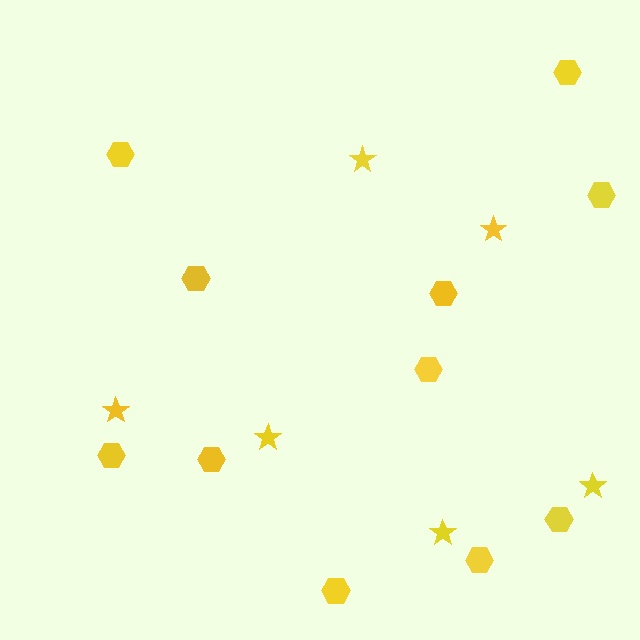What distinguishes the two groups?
There are 2 groups: one group of stars (6) and one group of hexagons (11).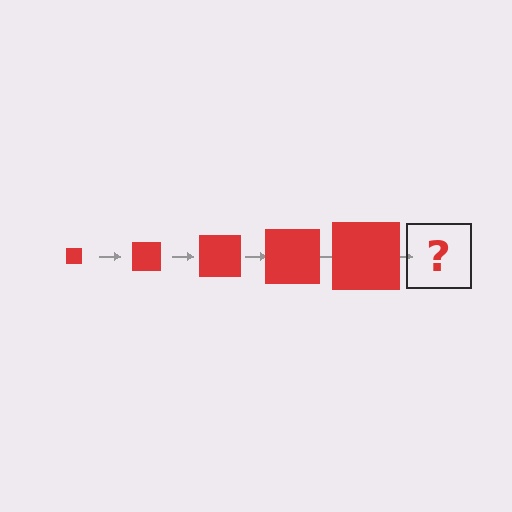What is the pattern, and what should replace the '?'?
The pattern is that the square gets progressively larger each step. The '?' should be a red square, larger than the previous one.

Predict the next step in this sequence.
The next step is a red square, larger than the previous one.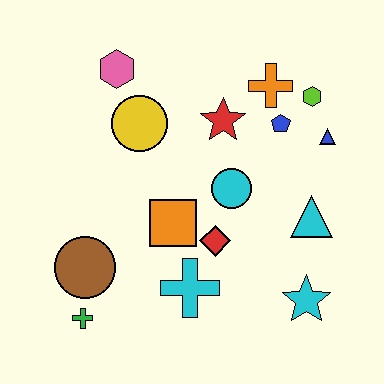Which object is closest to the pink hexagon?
The yellow circle is closest to the pink hexagon.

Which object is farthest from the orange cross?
The green cross is farthest from the orange cross.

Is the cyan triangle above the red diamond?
Yes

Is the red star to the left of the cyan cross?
No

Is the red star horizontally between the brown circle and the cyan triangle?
Yes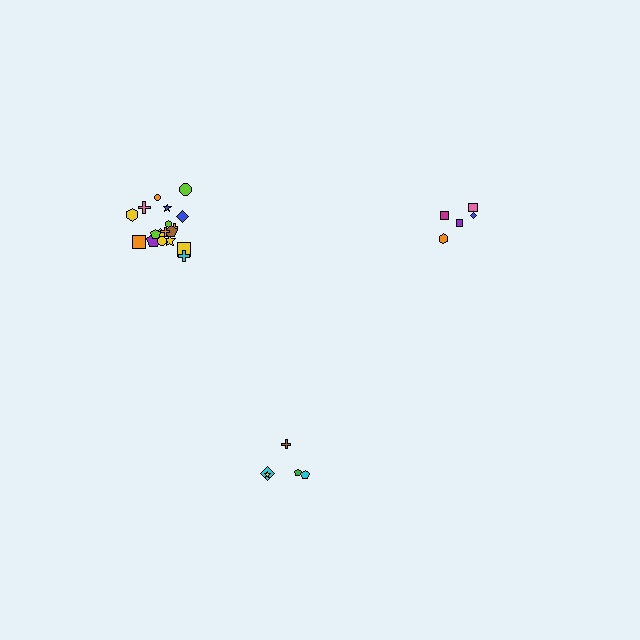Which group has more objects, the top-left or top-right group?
The top-left group.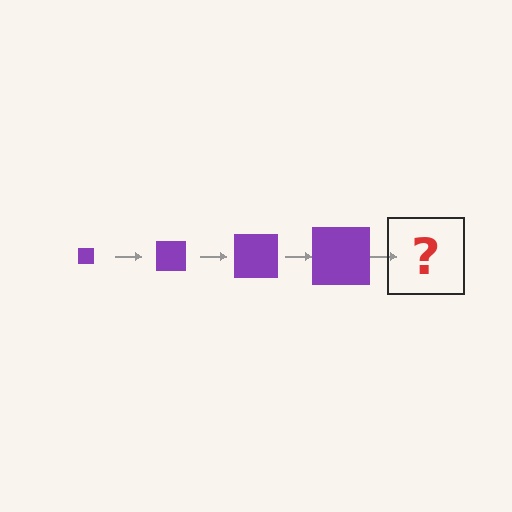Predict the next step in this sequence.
The next step is a purple square, larger than the previous one.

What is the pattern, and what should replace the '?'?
The pattern is that the square gets progressively larger each step. The '?' should be a purple square, larger than the previous one.